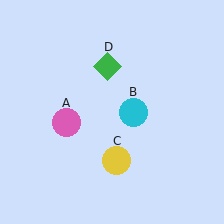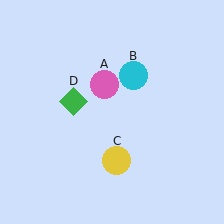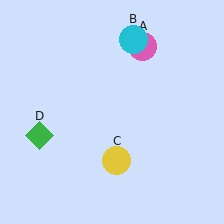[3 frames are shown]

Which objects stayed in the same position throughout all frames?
Yellow circle (object C) remained stationary.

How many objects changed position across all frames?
3 objects changed position: pink circle (object A), cyan circle (object B), green diamond (object D).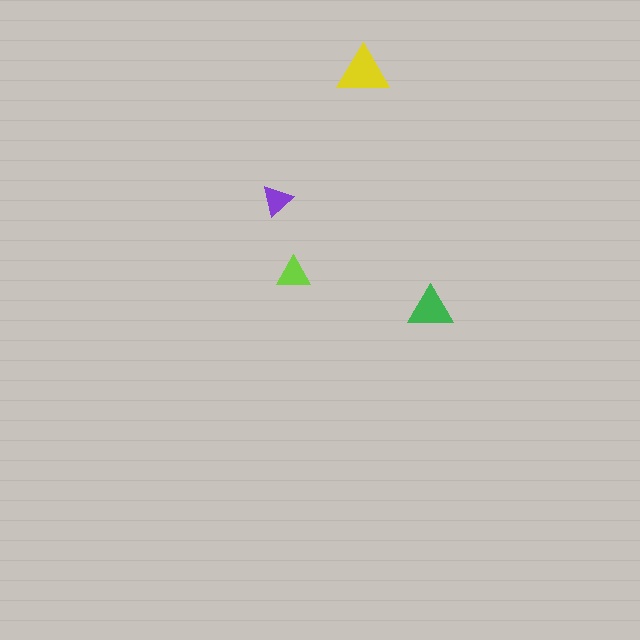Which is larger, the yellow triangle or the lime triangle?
The yellow one.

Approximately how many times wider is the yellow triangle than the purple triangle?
About 1.5 times wider.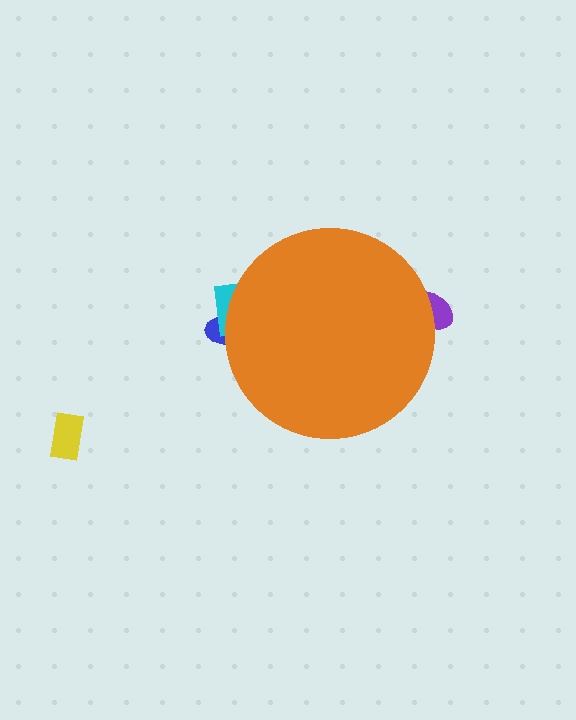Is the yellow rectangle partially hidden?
No, the yellow rectangle is fully visible.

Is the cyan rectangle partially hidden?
Yes, the cyan rectangle is partially hidden behind the orange circle.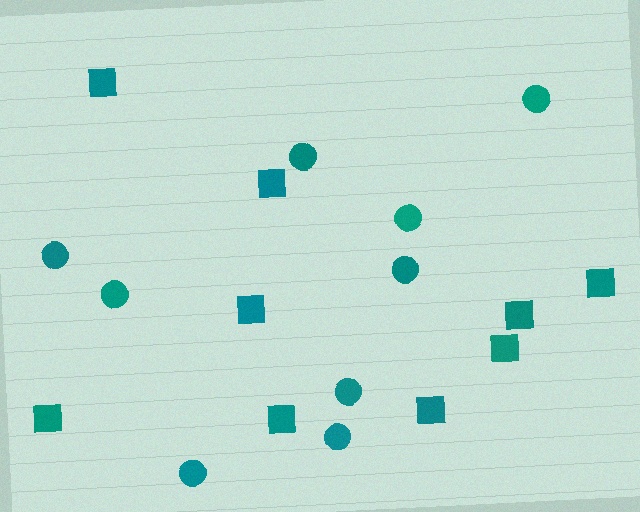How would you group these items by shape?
There are 2 groups: one group of circles (9) and one group of squares (9).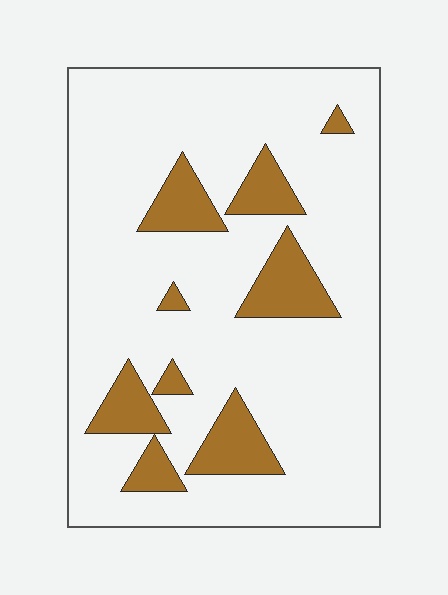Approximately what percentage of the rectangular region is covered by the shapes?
Approximately 15%.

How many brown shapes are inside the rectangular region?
9.